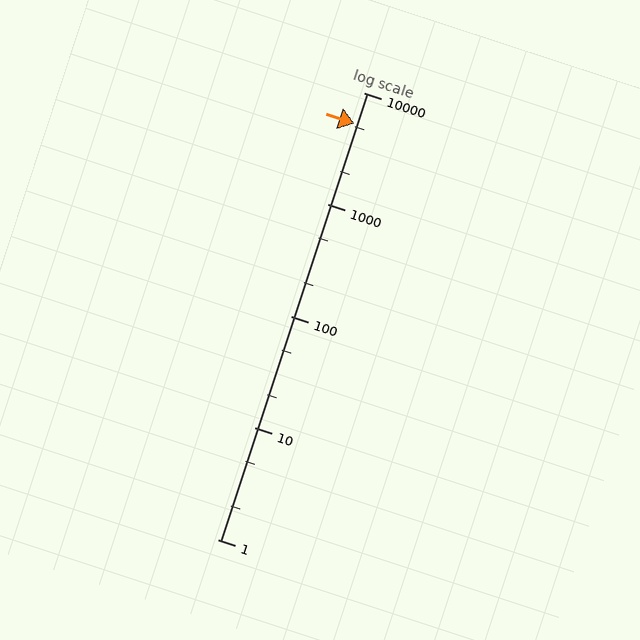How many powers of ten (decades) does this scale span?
The scale spans 4 decades, from 1 to 10000.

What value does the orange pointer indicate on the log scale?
The pointer indicates approximately 5300.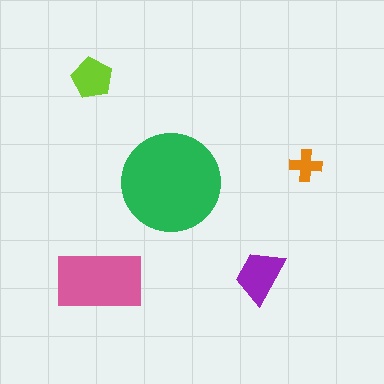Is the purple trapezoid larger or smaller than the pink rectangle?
Smaller.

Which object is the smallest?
The orange cross.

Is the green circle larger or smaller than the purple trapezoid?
Larger.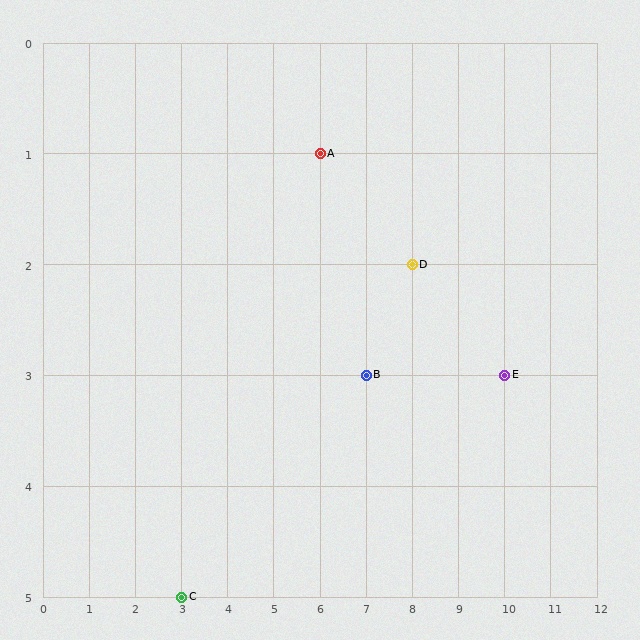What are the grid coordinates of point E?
Point E is at grid coordinates (10, 3).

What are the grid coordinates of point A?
Point A is at grid coordinates (6, 1).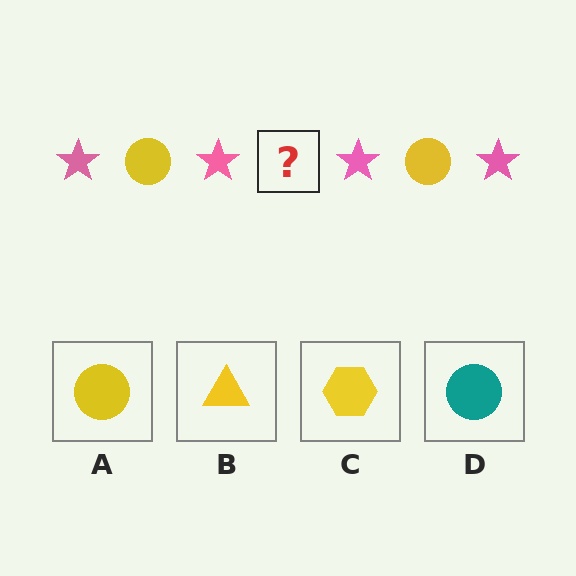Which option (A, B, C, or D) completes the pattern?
A.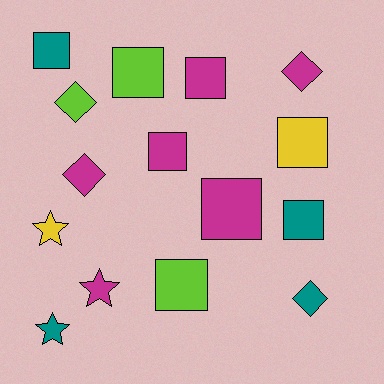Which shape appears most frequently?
Square, with 8 objects.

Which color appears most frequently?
Magenta, with 6 objects.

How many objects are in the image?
There are 15 objects.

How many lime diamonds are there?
There is 1 lime diamond.